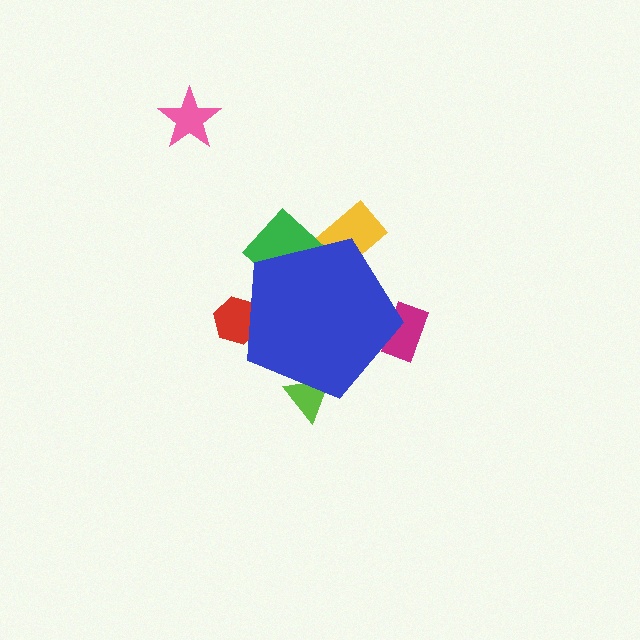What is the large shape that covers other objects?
A blue pentagon.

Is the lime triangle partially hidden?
Yes, the lime triangle is partially hidden behind the blue pentagon.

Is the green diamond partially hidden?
Yes, the green diamond is partially hidden behind the blue pentagon.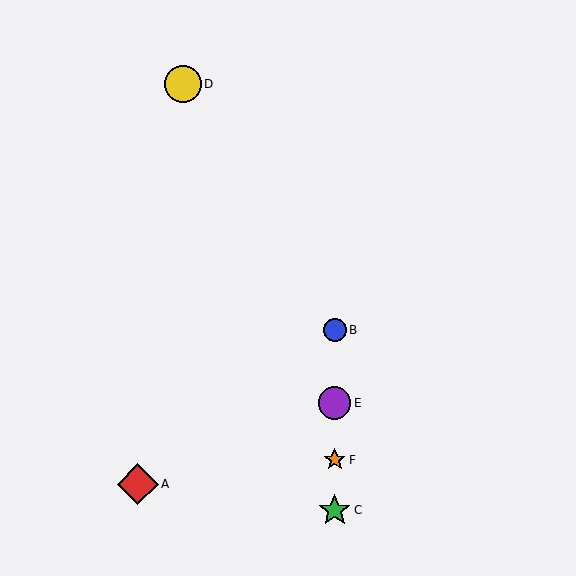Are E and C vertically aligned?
Yes, both are at x≈335.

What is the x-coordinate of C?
Object C is at x≈335.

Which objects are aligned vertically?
Objects B, C, E, F are aligned vertically.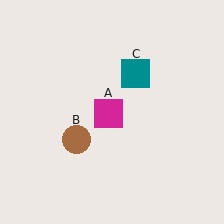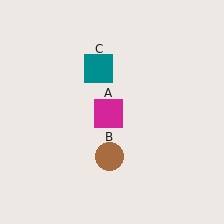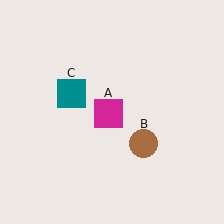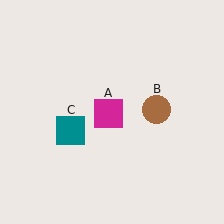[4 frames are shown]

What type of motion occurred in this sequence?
The brown circle (object B), teal square (object C) rotated counterclockwise around the center of the scene.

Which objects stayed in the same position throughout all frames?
Magenta square (object A) remained stationary.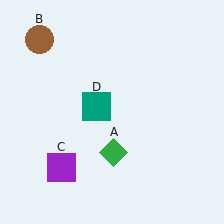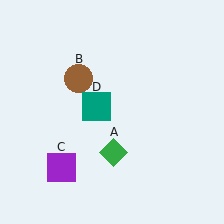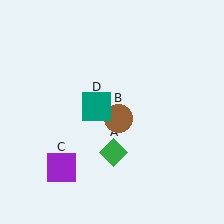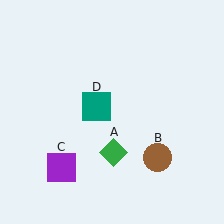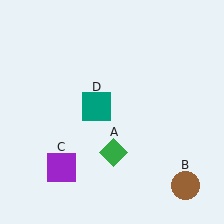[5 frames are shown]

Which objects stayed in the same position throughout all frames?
Green diamond (object A) and purple square (object C) and teal square (object D) remained stationary.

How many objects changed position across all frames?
1 object changed position: brown circle (object B).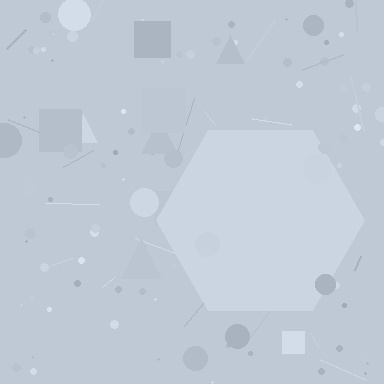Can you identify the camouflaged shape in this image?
The camouflaged shape is a hexagon.